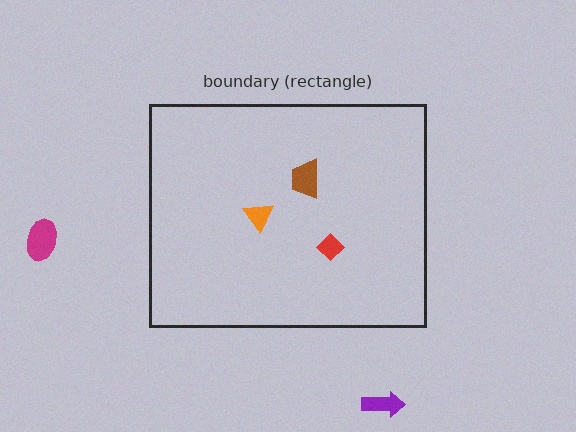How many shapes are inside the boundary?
3 inside, 2 outside.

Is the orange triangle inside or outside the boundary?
Inside.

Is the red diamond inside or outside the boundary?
Inside.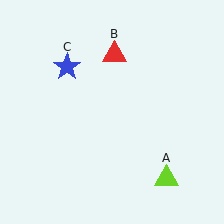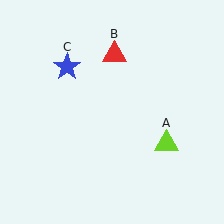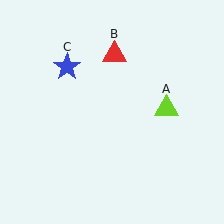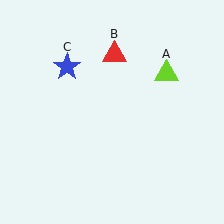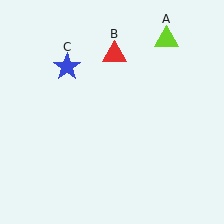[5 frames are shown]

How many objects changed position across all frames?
1 object changed position: lime triangle (object A).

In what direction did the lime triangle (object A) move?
The lime triangle (object A) moved up.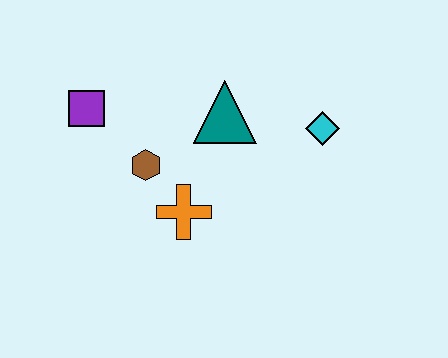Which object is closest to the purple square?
The brown hexagon is closest to the purple square.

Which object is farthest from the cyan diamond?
The purple square is farthest from the cyan diamond.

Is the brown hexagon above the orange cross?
Yes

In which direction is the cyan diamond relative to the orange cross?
The cyan diamond is to the right of the orange cross.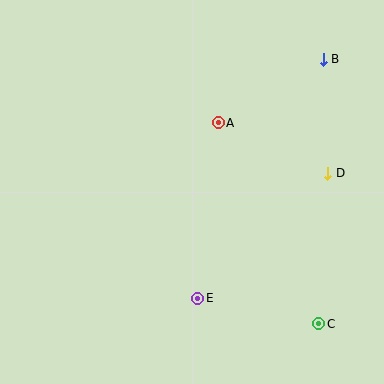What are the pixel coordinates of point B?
Point B is at (323, 59).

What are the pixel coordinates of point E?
Point E is at (198, 298).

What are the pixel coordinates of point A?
Point A is at (218, 123).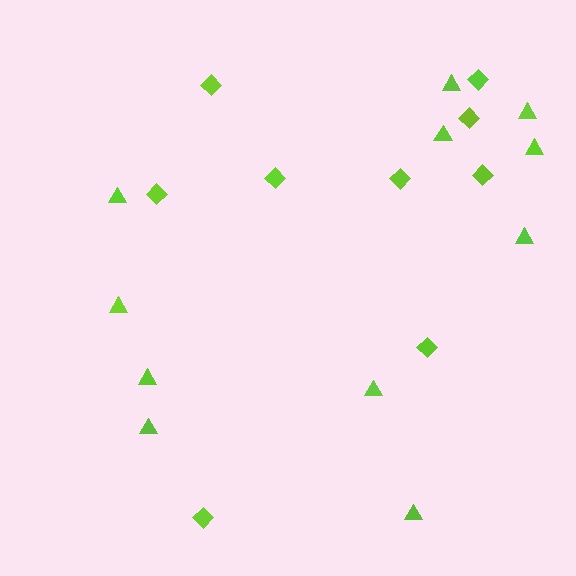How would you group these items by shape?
There are 2 groups: one group of triangles (11) and one group of diamonds (9).